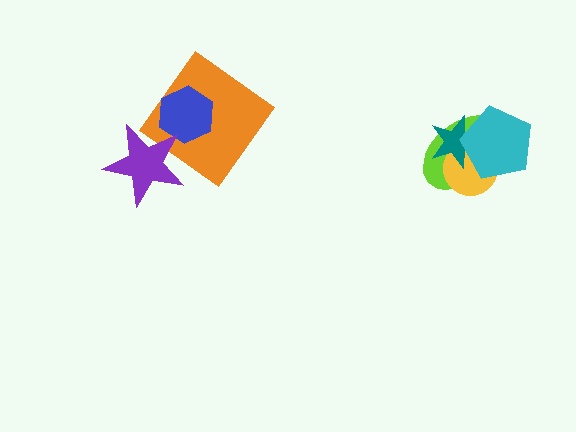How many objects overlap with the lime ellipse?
3 objects overlap with the lime ellipse.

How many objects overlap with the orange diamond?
2 objects overlap with the orange diamond.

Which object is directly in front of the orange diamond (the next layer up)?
The blue hexagon is directly in front of the orange diamond.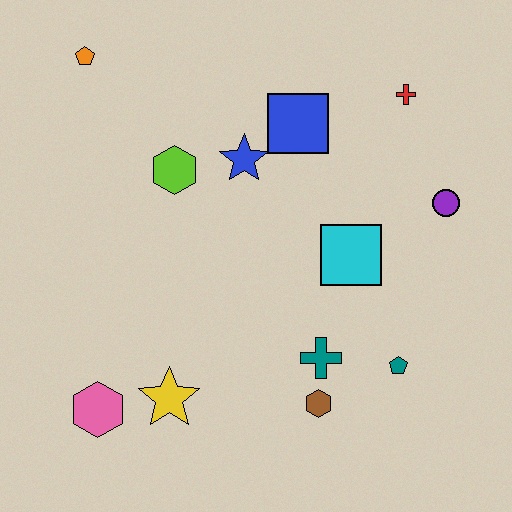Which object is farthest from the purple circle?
The pink hexagon is farthest from the purple circle.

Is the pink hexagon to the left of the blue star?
Yes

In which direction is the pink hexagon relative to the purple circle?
The pink hexagon is to the left of the purple circle.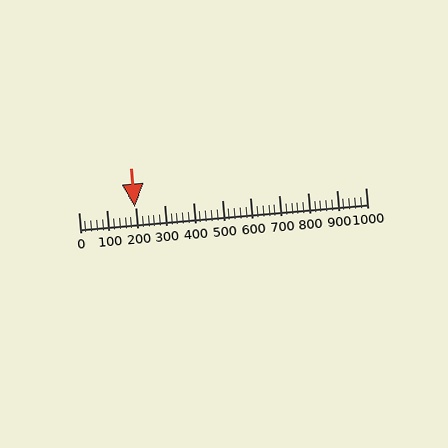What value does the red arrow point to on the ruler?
The red arrow points to approximately 194.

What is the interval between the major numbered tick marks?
The major tick marks are spaced 100 units apart.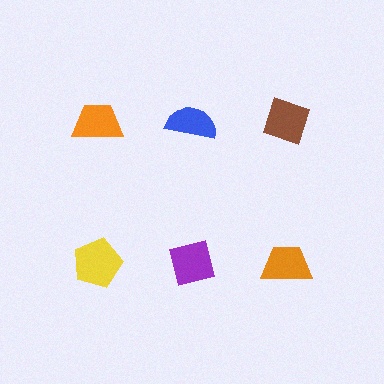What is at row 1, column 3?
A brown diamond.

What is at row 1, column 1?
An orange trapezoid.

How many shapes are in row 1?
3 shapes.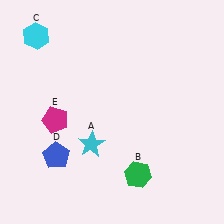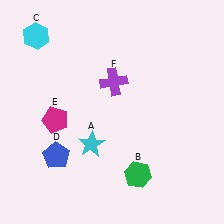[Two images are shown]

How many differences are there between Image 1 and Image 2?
There is 1 difference between the two images.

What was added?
A purple cross (F) was added in Image 2.